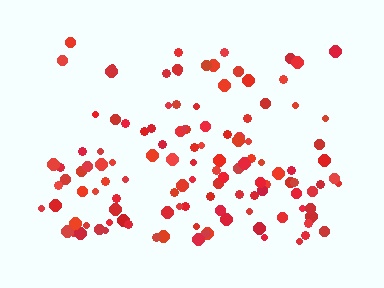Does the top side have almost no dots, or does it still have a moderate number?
Still a moderate number, just noticeably fewer than the bottom.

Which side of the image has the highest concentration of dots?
The bottom.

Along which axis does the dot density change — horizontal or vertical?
Vertical.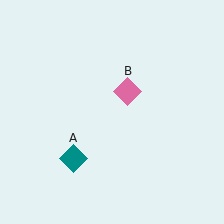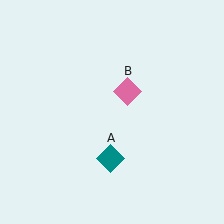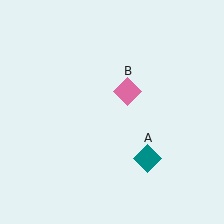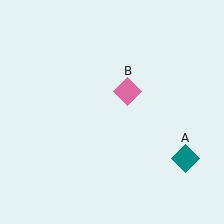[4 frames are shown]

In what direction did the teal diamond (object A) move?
The teal diamond (object A) moved right.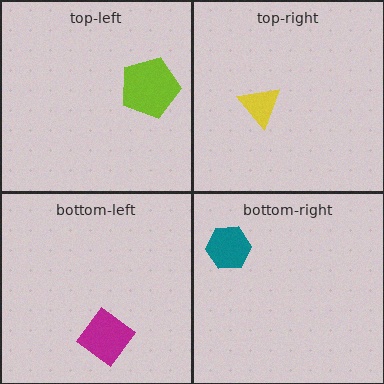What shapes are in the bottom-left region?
The magenta diamond.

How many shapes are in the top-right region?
1.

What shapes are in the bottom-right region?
The teal hexagon.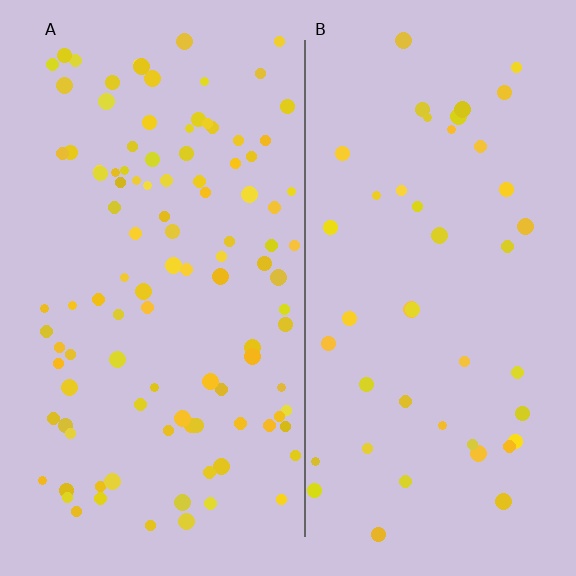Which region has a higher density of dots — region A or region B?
A (the left).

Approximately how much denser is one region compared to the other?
Approximately 2.3× — region A over region B.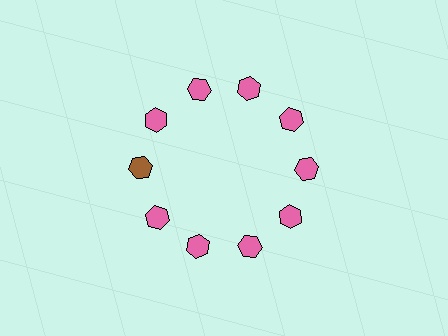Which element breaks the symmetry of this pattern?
The brown hexagon at roughly the 9 o'clock position breaks the symmetry. All other shapes are pink hexagons.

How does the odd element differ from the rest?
It has a different color: brown instead of pink.